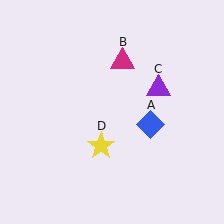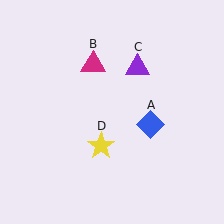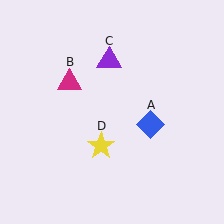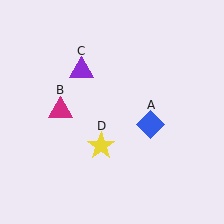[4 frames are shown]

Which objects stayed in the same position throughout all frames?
Blue diamond (object A) and yellow star (object D) remained stationary.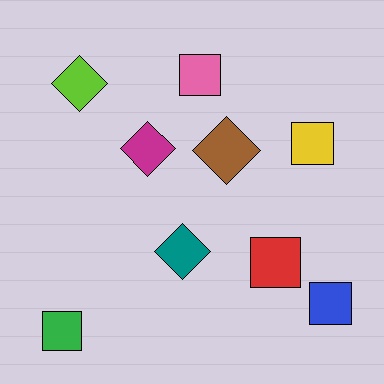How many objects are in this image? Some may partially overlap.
There are 9 objects.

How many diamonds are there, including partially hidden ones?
There are 4 diamonds.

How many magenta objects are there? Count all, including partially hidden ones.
There is 1 magenta object.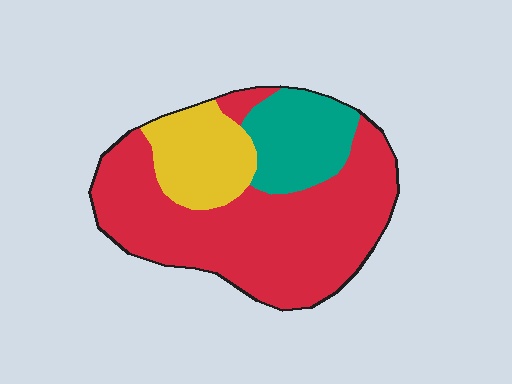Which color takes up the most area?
Red, at roughly 65%.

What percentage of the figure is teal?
Teal takes up about one fifth (1/5) of the figure.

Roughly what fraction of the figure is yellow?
Yellow takes up about one sixth (1/6) of the figure.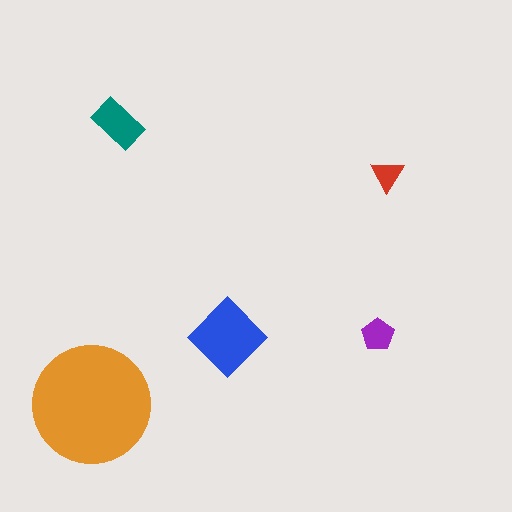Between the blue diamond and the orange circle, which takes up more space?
The orange circle.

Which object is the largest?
The orange circle.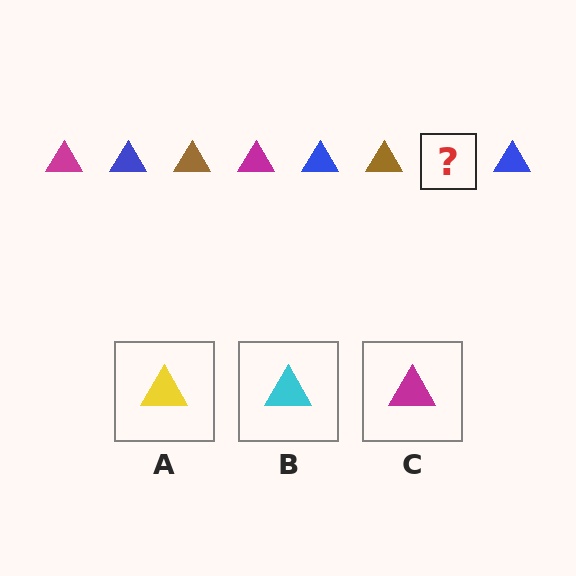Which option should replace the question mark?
Option C.